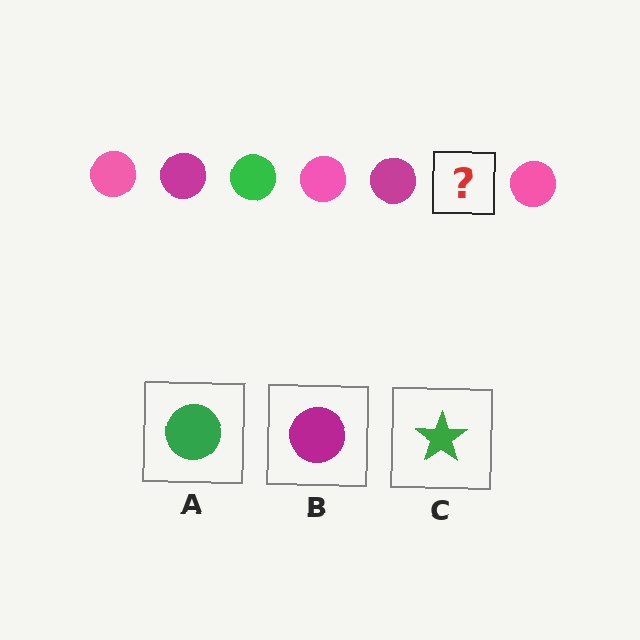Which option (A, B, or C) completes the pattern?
A.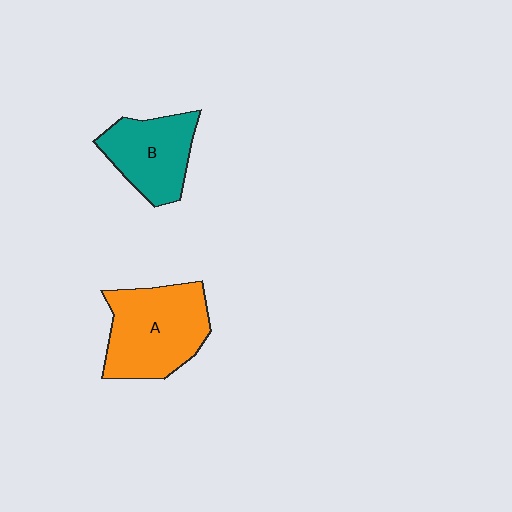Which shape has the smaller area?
Shape B (teal).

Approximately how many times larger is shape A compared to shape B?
Approximately 1.4 times.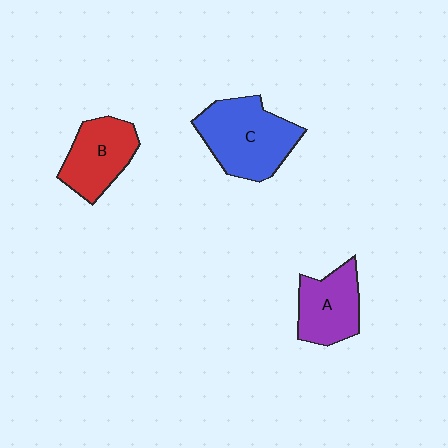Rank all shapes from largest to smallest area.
From largest to smallest: C (blue), B (red), A (purple).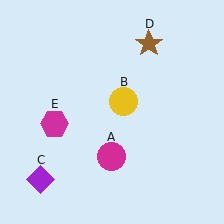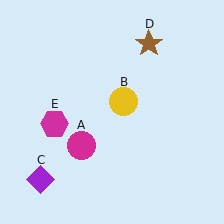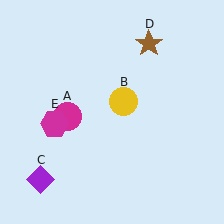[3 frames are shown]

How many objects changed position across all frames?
1 object changed position: magenta circle (object A).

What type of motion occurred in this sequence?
The magenta circle (object A) rotated clockwise around the center of the scene.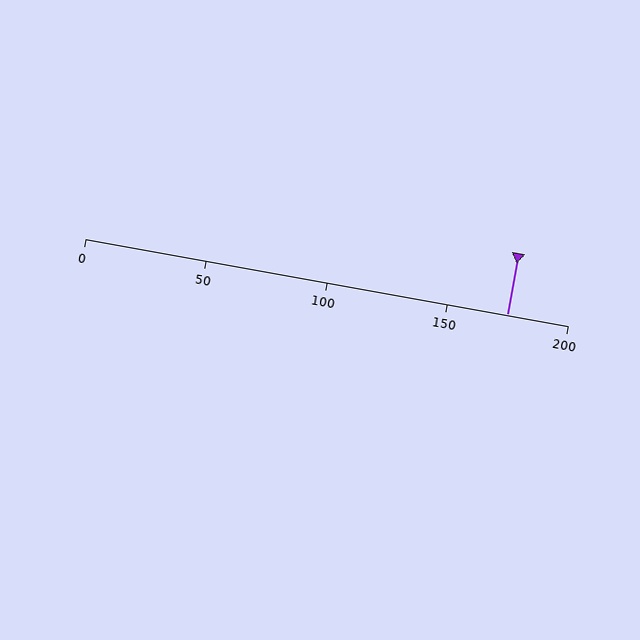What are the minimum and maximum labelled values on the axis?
The axis runs from 0 to 200.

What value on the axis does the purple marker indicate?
The marker indicates approximately 175.